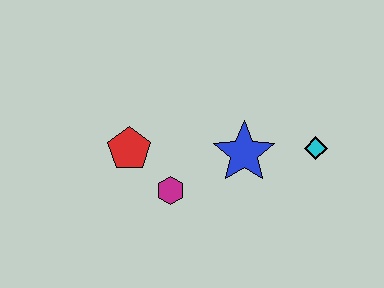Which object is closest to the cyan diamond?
The blue star is closest to the cyan diamond.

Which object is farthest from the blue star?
The red pentagon is farthest from the blue star.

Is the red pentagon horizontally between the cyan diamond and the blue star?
No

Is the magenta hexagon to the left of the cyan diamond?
Yes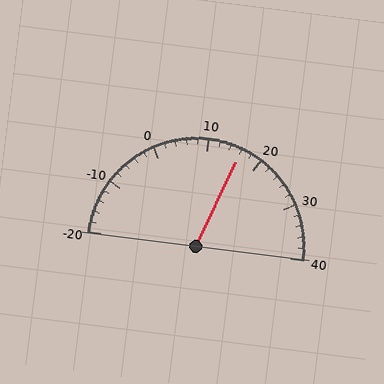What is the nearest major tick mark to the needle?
The nearest major tick mark is 20.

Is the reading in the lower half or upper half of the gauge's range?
The reading is in the upper half of the range (-20 to 40).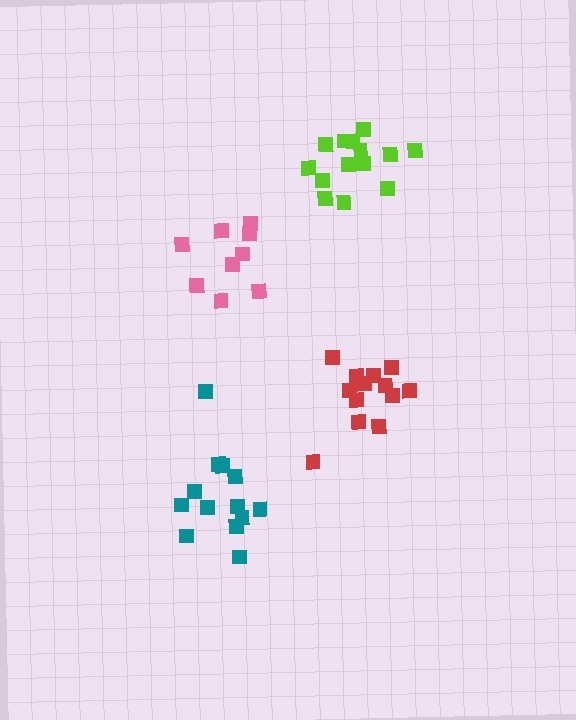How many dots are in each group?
Group 1: 13 dots, Group 2: 13 dots, Group 3: 9 dots, Group 4: 14 dots (49 total).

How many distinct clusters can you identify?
There are 4 distinct clusters.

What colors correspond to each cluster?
The clusters are colored: teal, red, pink, lime.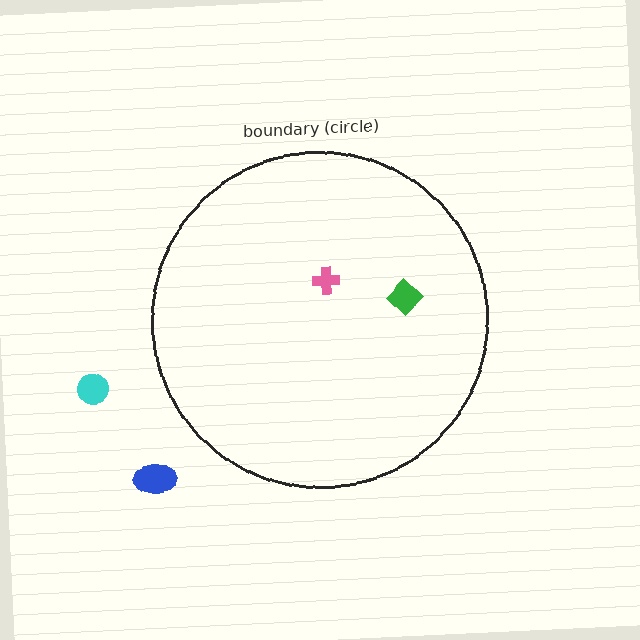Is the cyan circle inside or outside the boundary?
Outside.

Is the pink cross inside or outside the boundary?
Inside.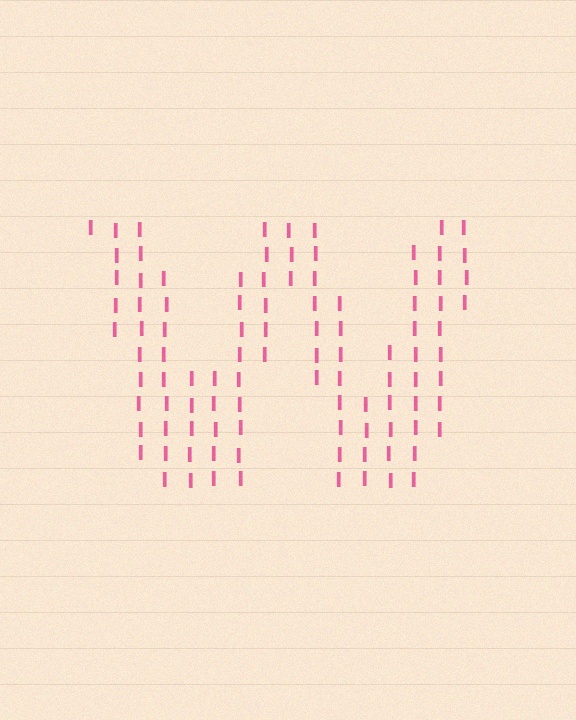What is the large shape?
The large shape is the letter W.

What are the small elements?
The small elements are letter I's.